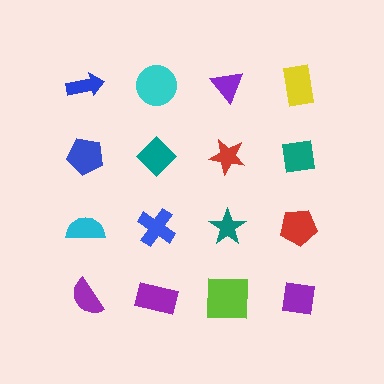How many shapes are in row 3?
4 shapes.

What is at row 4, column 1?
A purple semicircle.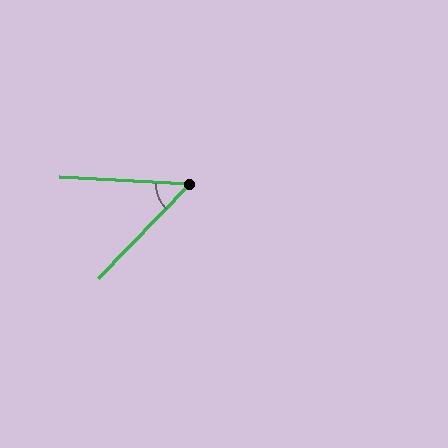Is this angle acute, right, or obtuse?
It is acute.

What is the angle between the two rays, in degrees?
Approximately 49 degrees.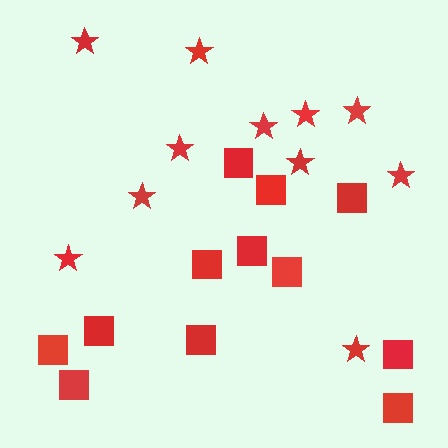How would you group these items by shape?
There are 2 groups: one group of stars (11) and one group of squares (12).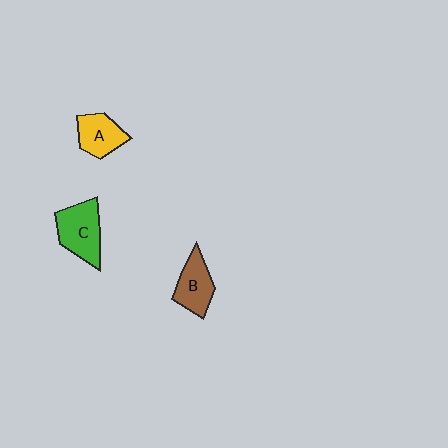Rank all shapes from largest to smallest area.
From largest to smallest: C (green), B (brown), A (yellow).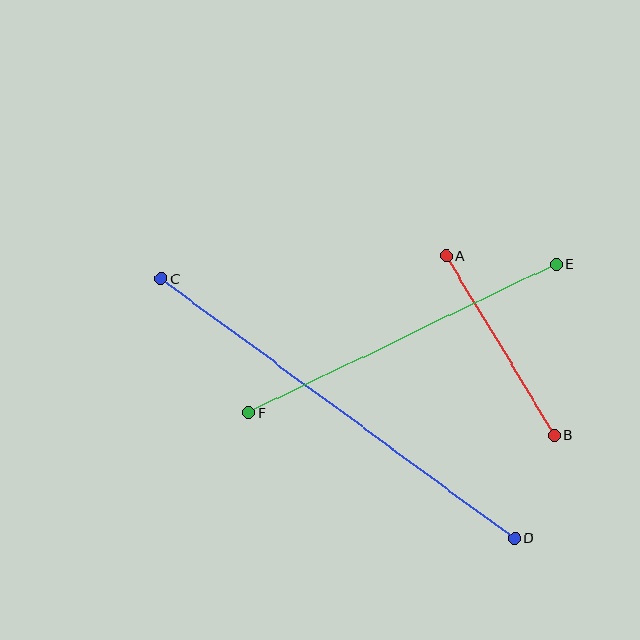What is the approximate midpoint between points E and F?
The midpoint is at approximately (402, 338) pixels.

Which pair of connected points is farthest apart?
Points C and D are farthest apart.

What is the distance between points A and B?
The distance is approximately 209 pixels.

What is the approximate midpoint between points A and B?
The midpoint is at approximately (500, 345) pixels.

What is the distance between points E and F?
The distance is approximately 341 pixels.